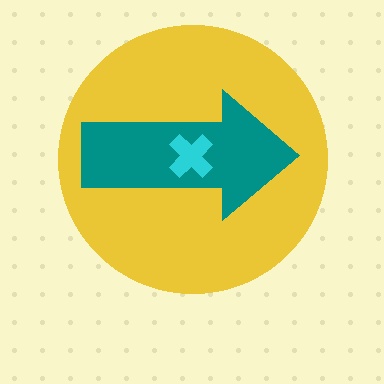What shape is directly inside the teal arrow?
The cyan cross.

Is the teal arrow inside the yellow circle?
Yes.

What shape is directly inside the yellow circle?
The teal arrow.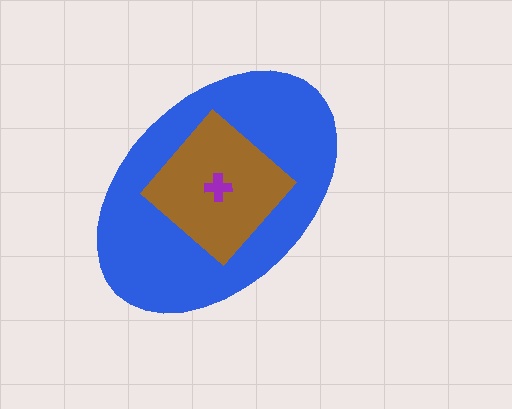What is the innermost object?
The purple cross.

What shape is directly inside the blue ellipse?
The brown diamond.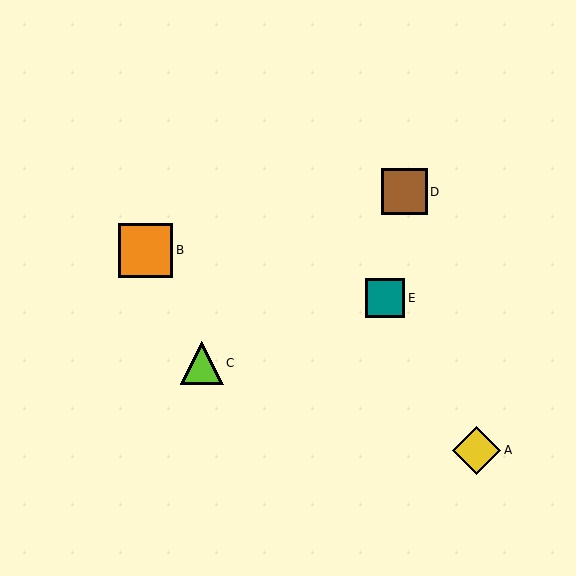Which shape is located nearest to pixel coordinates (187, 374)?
The lime triangle (labeled C) at (202, 363) is nearest to that location.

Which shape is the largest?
The orange square (labeled B) is the largest.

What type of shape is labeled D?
Shape D is a brown square.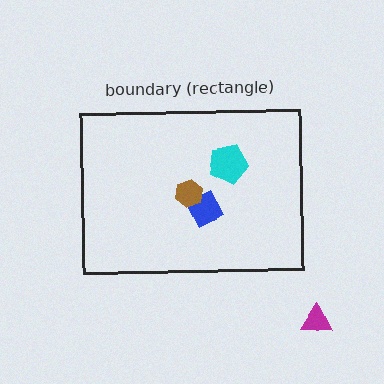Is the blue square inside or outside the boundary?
Inside.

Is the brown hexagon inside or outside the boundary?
Inside.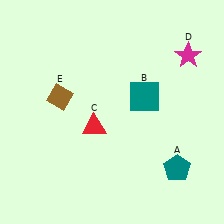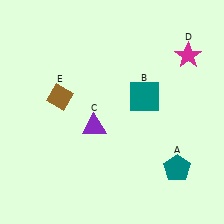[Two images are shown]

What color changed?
The triangle (C) changed from red in Image 1 to purple in Image 2.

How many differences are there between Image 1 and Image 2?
There is 1 difference between the two images.